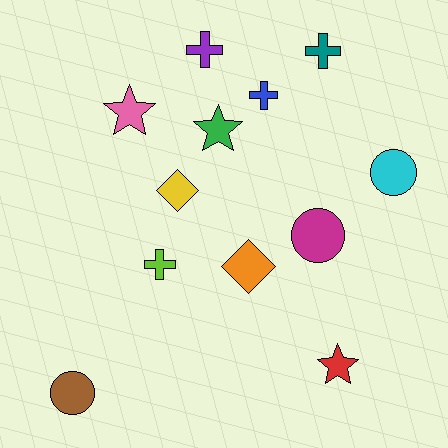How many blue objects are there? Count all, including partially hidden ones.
There is 1 blue object.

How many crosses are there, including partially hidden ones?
There are 4 crosses.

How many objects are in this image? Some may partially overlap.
There are 12 objects.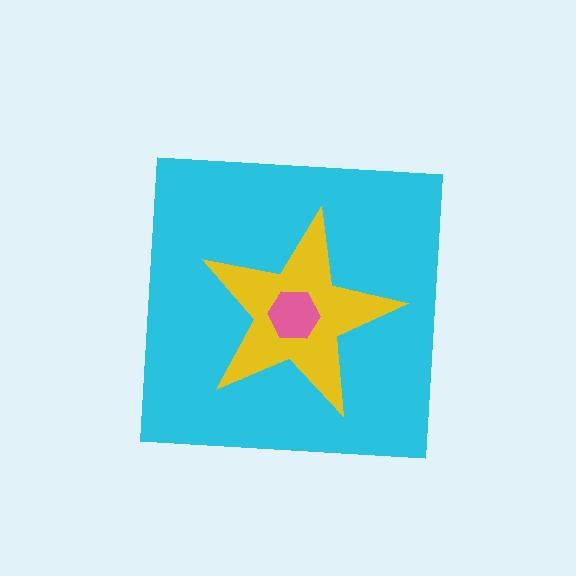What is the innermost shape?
The pink hexagon.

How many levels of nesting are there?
3.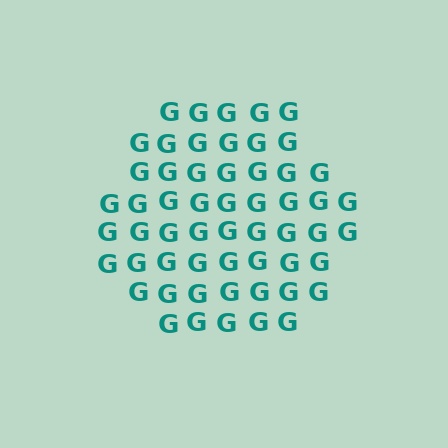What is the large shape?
The large shape is a hexagon.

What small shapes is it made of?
It is made of small letter G's.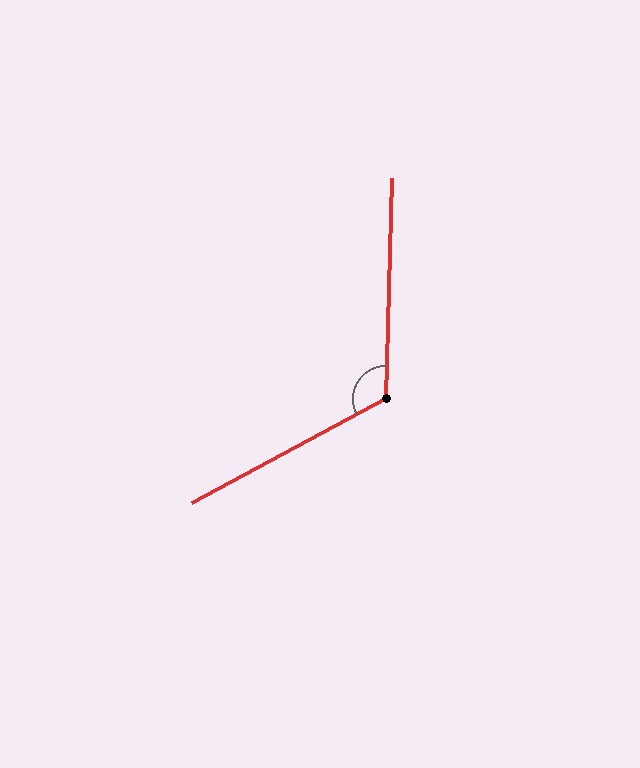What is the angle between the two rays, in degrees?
Approximately 120 degrees.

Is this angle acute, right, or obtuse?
It is obtuse.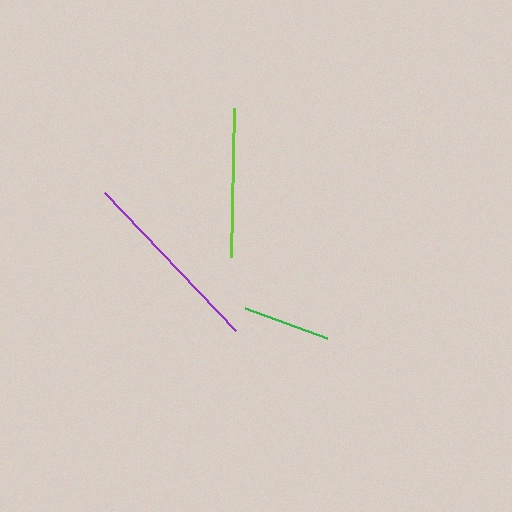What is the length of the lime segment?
The lime segment is approximately 149 pixels long.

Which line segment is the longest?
The purple line is the longest at approximately 190 pixels.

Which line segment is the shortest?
The green line is the shortest at approximately 87 pixels.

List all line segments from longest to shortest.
From longest to shortest: purple, lime, green.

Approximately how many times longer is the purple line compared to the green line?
The purple line is approximately 2.2 times the length of the green line.